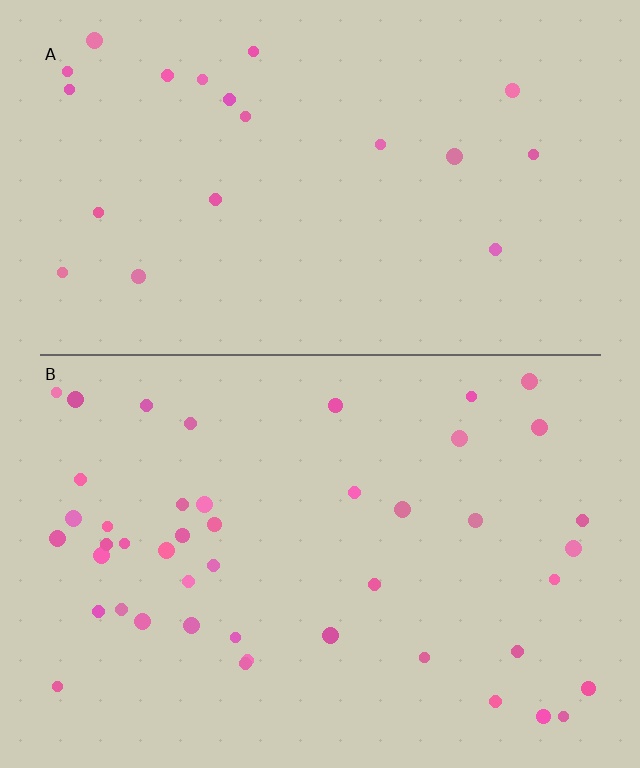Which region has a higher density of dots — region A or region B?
B (the bottom).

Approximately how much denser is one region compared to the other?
Approximately 2.2× — region B over region A.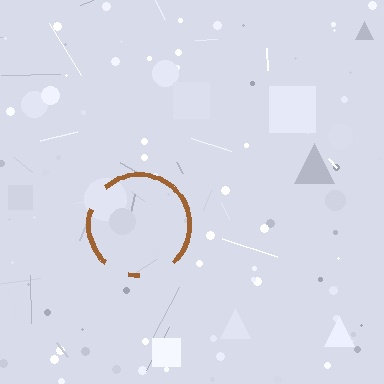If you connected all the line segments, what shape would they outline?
They would outline a circle.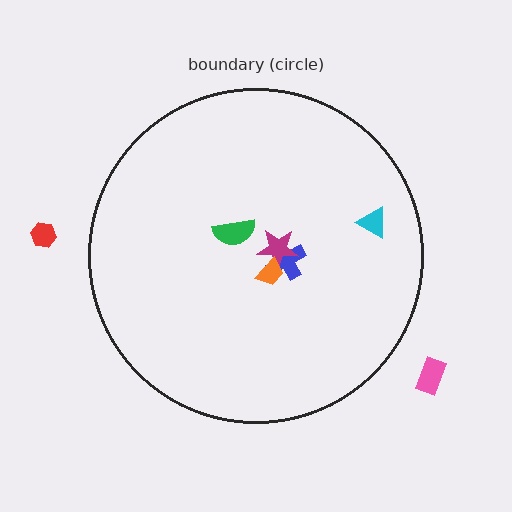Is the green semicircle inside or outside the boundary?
Inside.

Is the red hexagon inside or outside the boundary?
Outside.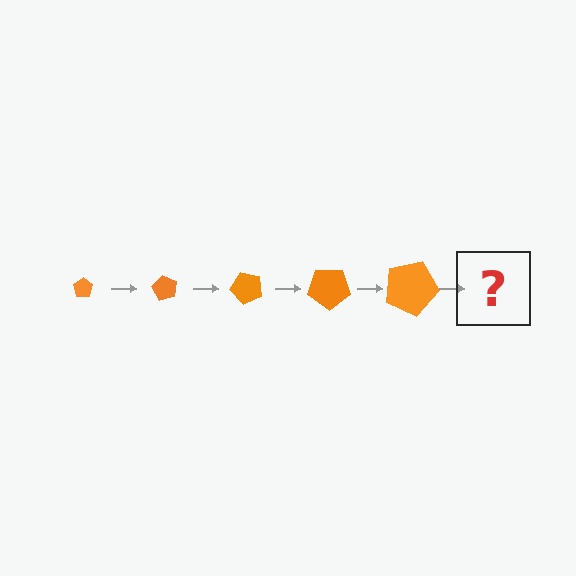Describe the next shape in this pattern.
It should be a pentagon, larger than the previous one and rotated 300 degrees from the start.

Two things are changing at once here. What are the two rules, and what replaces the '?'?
The two rules are that the pentagon grows larger each step and it rotates 60 degrees each step. The '?' should be a pentagon, larger than the previous one and rotated 300 degrees from the start.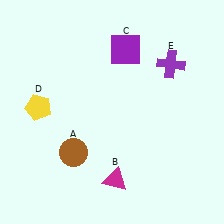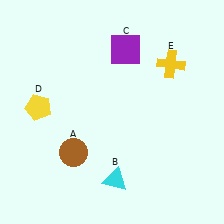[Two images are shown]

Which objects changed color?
B changed from magenta to cyan. E changed from purple to yellow.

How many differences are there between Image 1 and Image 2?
There are 2 differences between the two images.